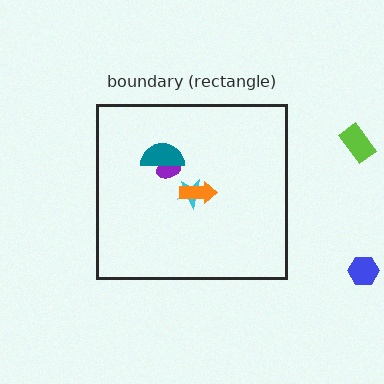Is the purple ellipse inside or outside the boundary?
Inside.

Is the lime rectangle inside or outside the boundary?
Outside.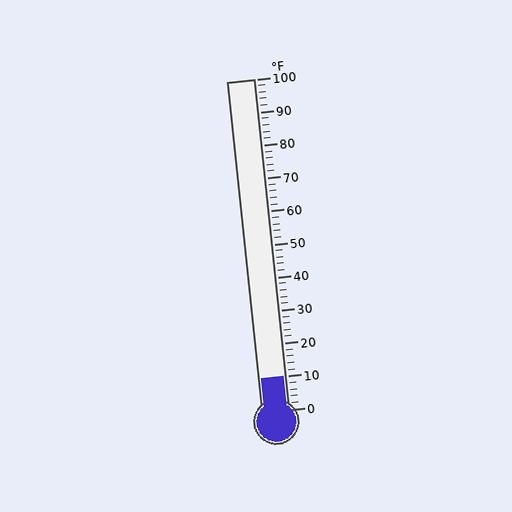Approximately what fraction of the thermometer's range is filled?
The thermometer is filled to approximately 10% of its range.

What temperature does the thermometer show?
The thermometer shows approximately 10°F.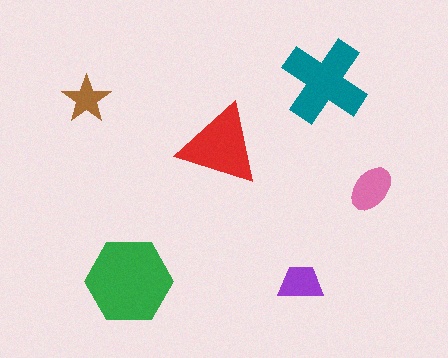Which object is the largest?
The green hexagon.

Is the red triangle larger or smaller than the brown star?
Larger.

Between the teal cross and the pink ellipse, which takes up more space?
The teal cross.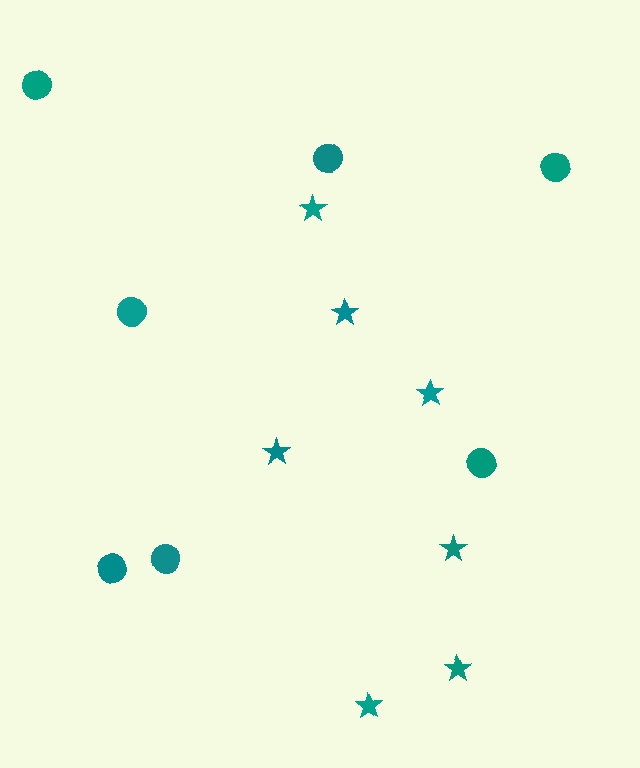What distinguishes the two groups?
There are 2 groups: one group of circles (7) and one group of stars (7).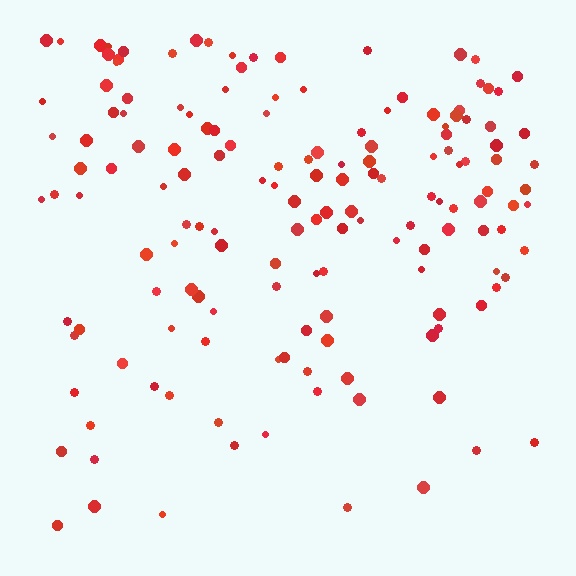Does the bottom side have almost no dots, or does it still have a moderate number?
Still a moderate number, just noticeably fewer than the top.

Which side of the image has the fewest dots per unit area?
The bottom.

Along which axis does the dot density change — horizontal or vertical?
Vertical.